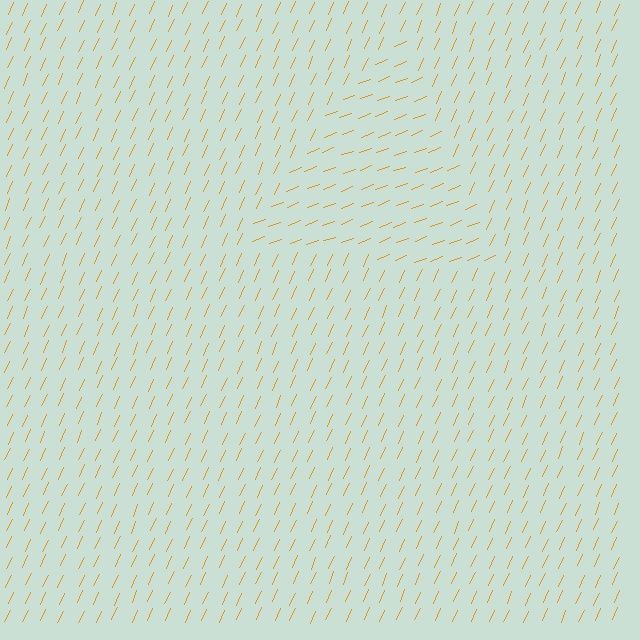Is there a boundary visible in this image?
Yes, there is a texture boundary formed by a change in line orientation.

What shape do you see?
I see a triangle.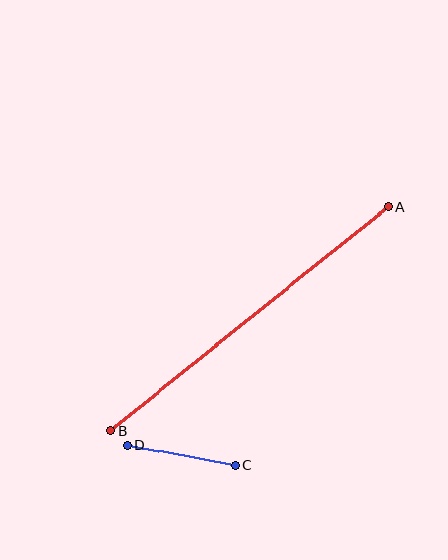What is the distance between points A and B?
The distance is approximately 357 pixels.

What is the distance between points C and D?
The distance is approximately 110 pixels.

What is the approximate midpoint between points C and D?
The midpoint is at approximately (181, 455) pixels.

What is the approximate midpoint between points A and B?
The midpoint is at approximately (250, 319) pixels.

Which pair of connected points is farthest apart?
Points A and B are farthest apart.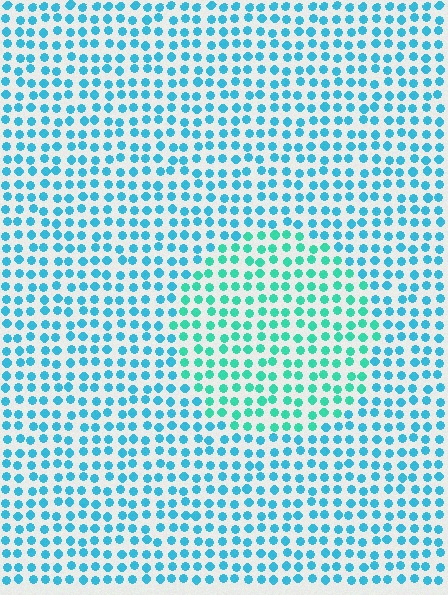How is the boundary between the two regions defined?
The boundary is defined purely by a slight shift in hue (about 29 degrees). Spacing, size, and orientation are identical on both sides.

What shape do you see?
I see a circle.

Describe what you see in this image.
The image is filled with small cyan elements in a uniform arrangement. A circle-shaped region is visible where the elements are tinted to a slightly different hue, forming a subtle color boundary.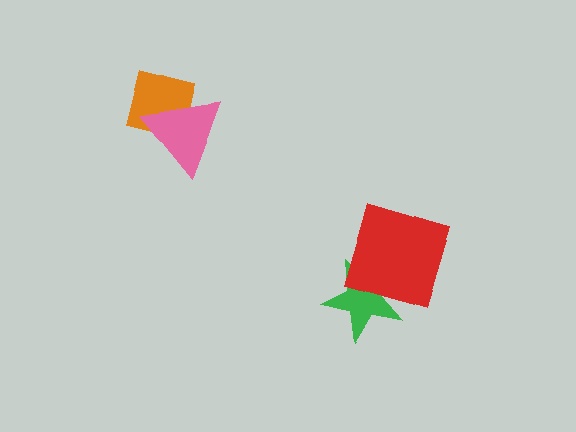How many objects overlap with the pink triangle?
1 object overlaps with the pink triangle.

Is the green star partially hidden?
Yes, it is partially covered by another shape.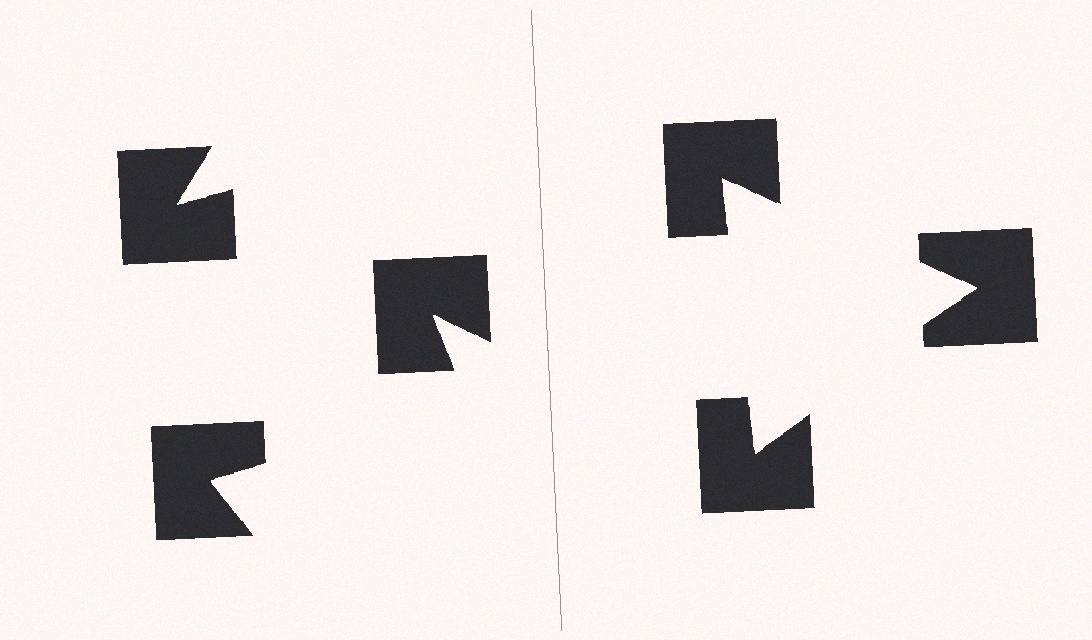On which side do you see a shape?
An illusory triangle appears on the right side. On the left side the wedge cuts are rotated, so no coherent shape forms.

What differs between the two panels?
The notched squares are positioned identically on both sides; only the wedge orientations differ. On the right they align to a triangle; on the left they are misaligned.